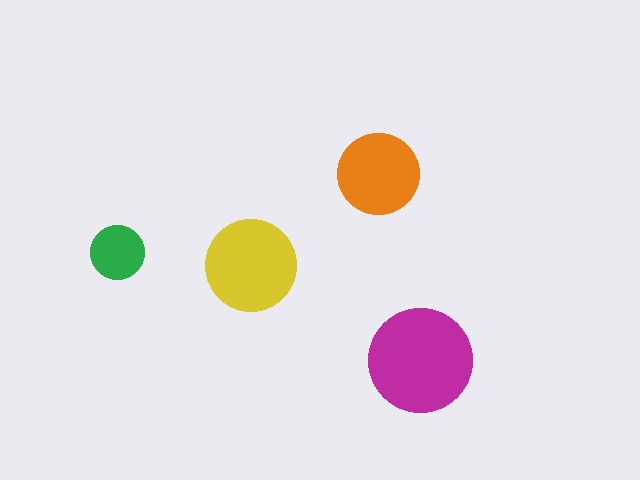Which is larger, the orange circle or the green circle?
The orange one.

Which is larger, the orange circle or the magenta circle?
The magenta one.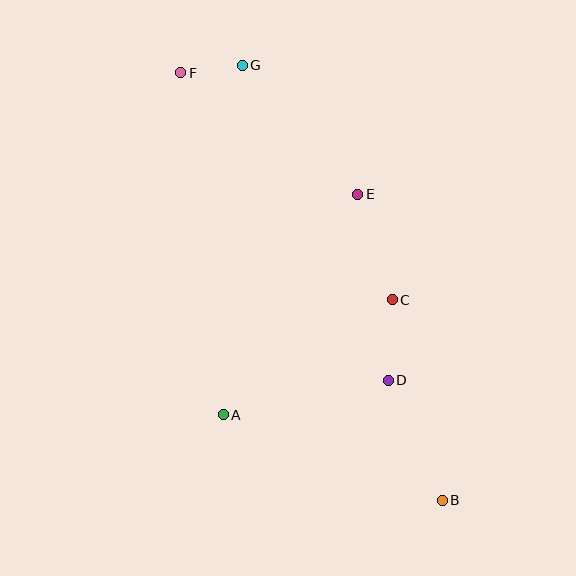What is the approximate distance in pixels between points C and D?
The distance between C and D is approximately 81 pixels.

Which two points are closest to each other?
Points F and G are closest to each other.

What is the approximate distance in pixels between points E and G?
The distance between E and G is approximately 173 pixels.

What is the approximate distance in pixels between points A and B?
The distance between A and B is approximately 235 pixels.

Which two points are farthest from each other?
Points B and F are farthest from each other.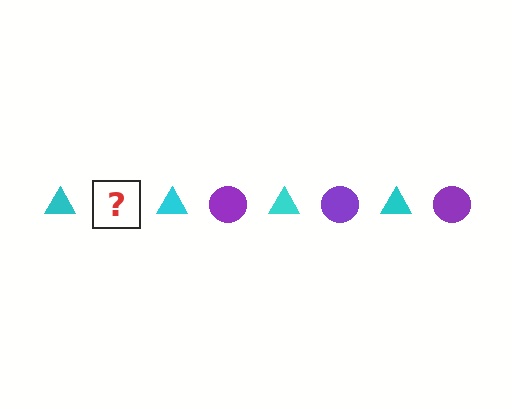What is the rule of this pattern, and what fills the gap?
The rule is that the pattern alternates between cyan triangle and purple circle. The gap should be filled with a purple circle.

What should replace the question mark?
The question mark should be replaced with a purple circle.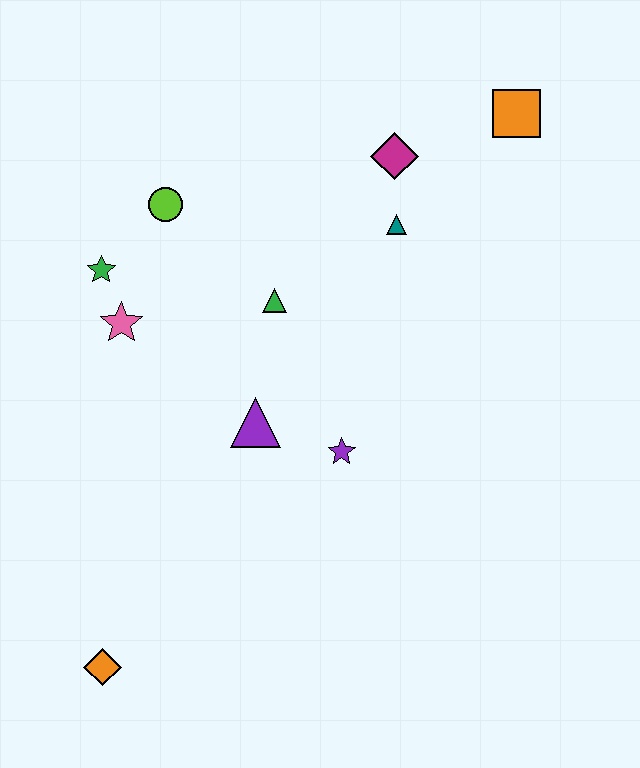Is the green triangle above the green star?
No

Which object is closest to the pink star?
The green star is closest to the pink star.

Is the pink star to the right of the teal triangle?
No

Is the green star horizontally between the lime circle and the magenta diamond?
No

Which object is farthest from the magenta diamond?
The orange diamond is farthest from the magenta diamond.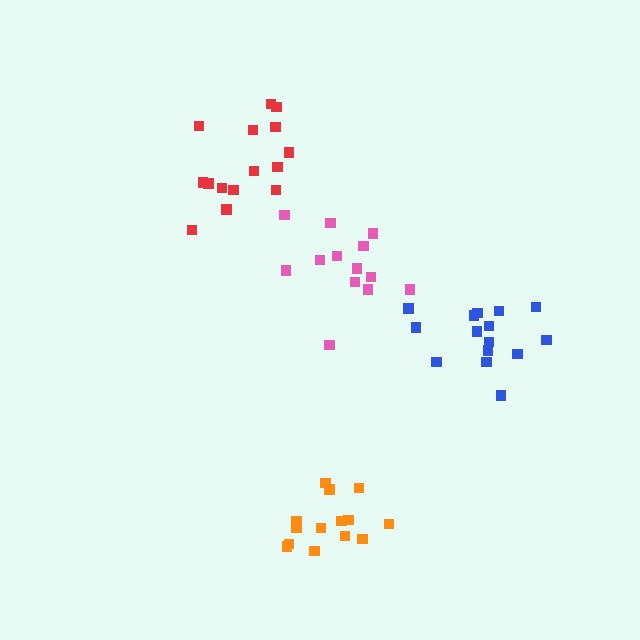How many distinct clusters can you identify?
There are 4 distinct clusters.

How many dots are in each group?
Group 1: 14 dots, Group 2: 15 dots, Group 3: 13 dots, Group 4: 16 dots (58 total).